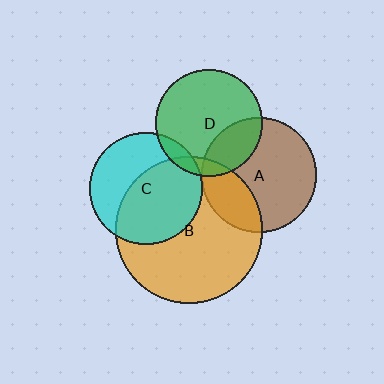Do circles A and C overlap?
Yes.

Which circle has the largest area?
Circle B (orange).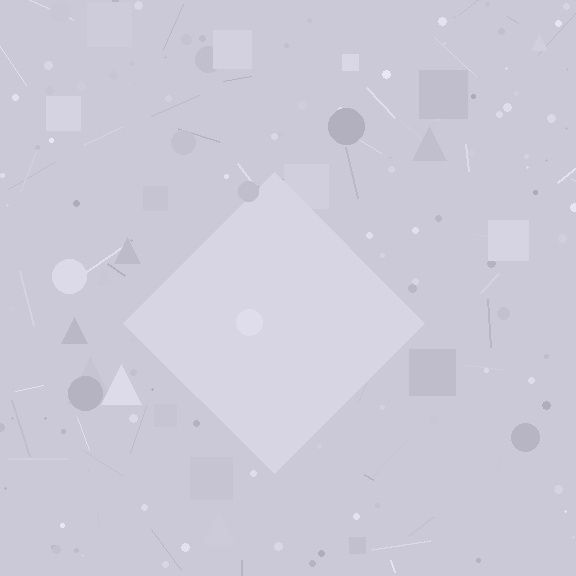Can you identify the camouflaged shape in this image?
The camouflaged shape is a diamond.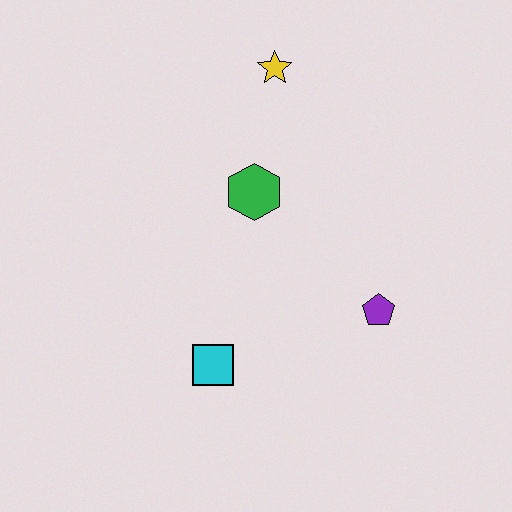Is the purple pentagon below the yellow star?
Yes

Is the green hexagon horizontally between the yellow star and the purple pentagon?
No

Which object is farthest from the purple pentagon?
The yellow star is farthest from the purple pentagon.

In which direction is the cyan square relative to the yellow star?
The cyan square is below the yellow star.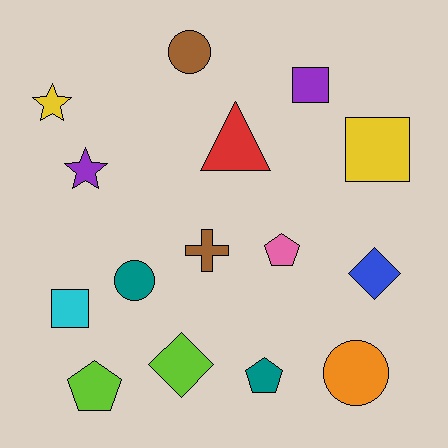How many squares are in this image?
There are 3 squares.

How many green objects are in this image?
There are no green objects.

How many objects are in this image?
There are 15 objects.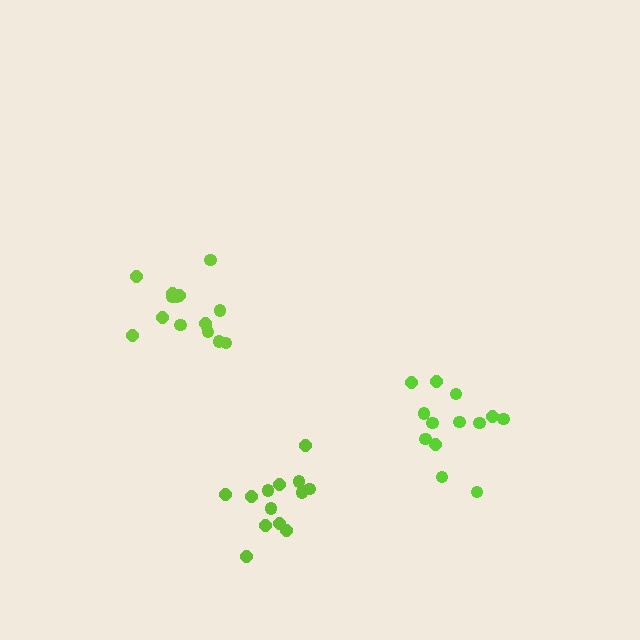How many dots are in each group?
Group 1: 13 dots, Group 2: 15 dots, Group 3: 13 dots (41 total).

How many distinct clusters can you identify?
There are 3 distinct clusters.